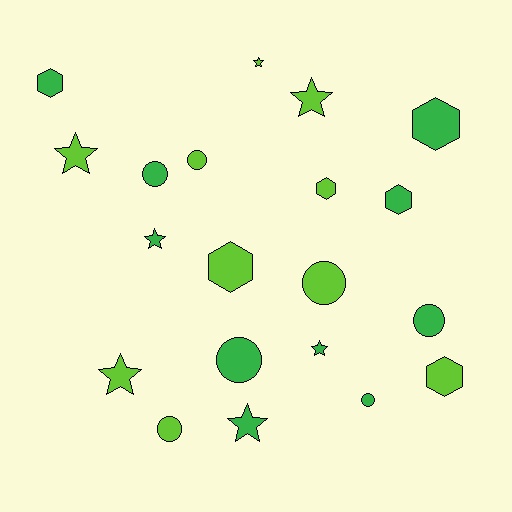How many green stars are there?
There are 3 green stars.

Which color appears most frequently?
Green, with 10 objects.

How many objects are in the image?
There are 20 objects.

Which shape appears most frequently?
Star, with 7 objects.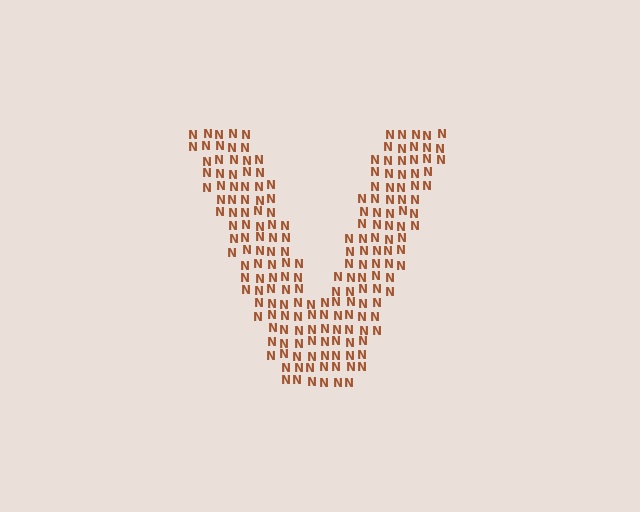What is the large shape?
The large shape is the letter V.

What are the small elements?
The small elements are letter N's.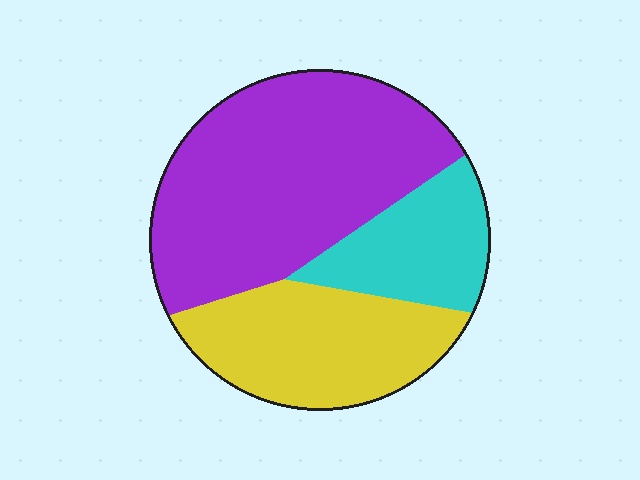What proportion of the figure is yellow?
Yellow covers 29% of the figure.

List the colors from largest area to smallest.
From largest to smallest: purple, yellow, cyan.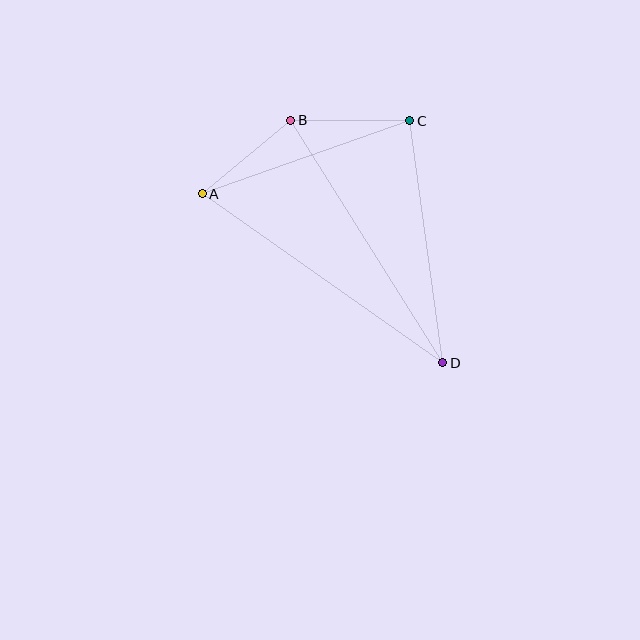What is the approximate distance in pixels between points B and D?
The distance between B and D is approximately 286 pixels.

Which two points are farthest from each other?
Points A and D are farthest from each other.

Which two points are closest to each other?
Points A and B are closest to each other.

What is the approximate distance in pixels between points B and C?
The distance between B and C is approximately 119 pixels.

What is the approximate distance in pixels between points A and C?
The distance between A and C is approximately 220 pixels.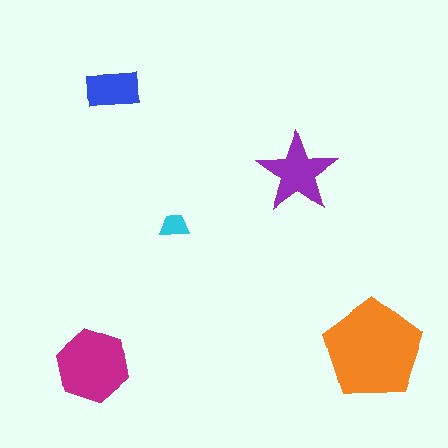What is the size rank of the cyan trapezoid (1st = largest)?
5th.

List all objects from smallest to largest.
The cyan trapezoid, the blue rectangle, the purple star, the magenta hexagon, the orange pentagon.